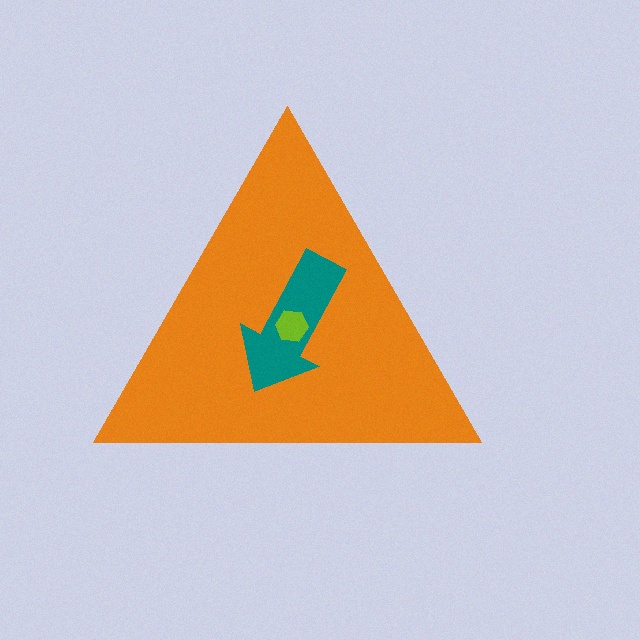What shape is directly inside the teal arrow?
The lime hexagon.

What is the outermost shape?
The orange triangle.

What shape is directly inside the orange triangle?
The teal arrow.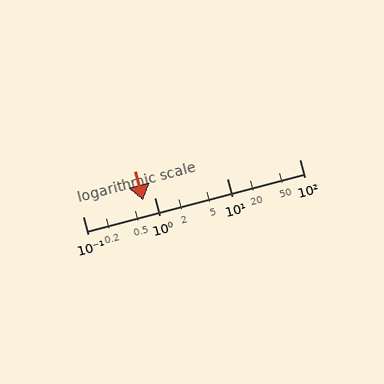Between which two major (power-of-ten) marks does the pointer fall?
The pointer is between 0.1 and 1.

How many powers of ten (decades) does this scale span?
The scale spans 3 decades, from 0.1 to 100.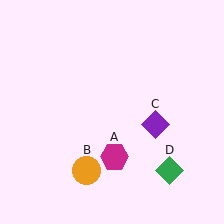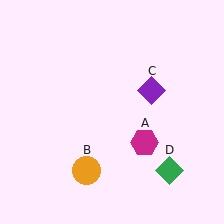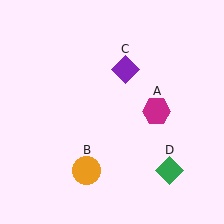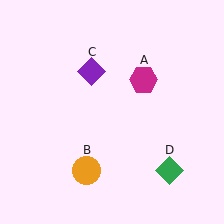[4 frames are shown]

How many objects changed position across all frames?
2 objects changed position: magenta hexagon (object A), purple diamond (object C).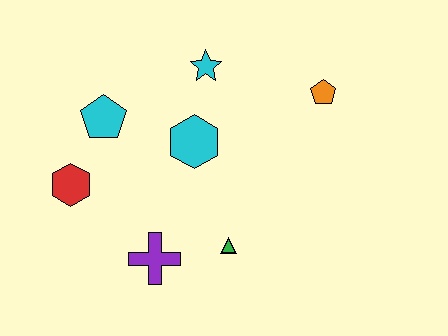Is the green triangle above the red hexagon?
No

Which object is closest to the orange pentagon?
The cyan star is closest to the orange pentagon.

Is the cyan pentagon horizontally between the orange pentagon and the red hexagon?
Yes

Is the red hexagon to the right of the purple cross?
No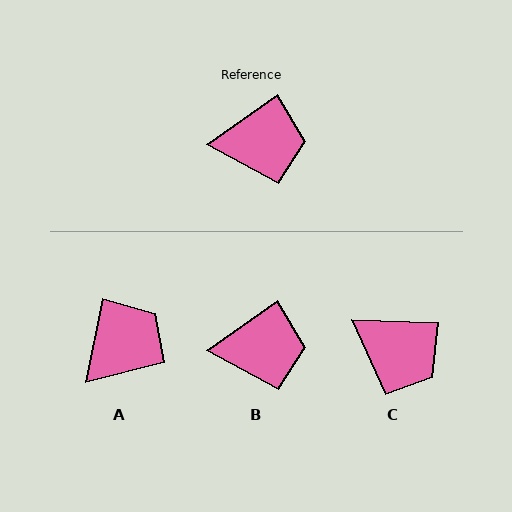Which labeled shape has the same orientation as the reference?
B.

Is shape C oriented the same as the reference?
No, it is off by about 37 degrees.